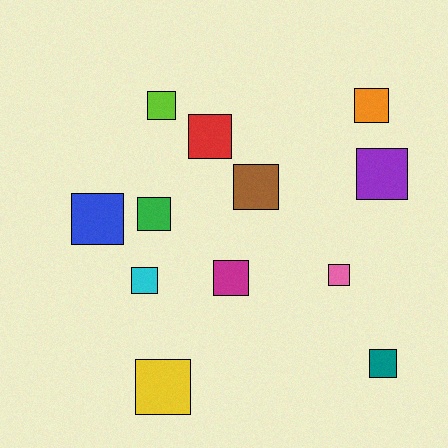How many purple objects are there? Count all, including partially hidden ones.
There is 1 purple object.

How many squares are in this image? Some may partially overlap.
There are 12 squares.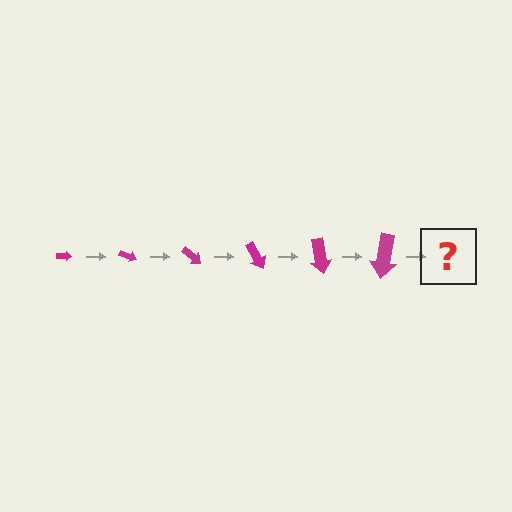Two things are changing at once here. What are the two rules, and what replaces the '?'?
The two rules are that the arrow grows larger each step and it rotates 20 degrees each step. The '?' should be an arrow, larger than the previous one and rotated 120 degrees from the start.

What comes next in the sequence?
The next element should be an arrow, larger than the previous one and rotated 120 degrees from the start.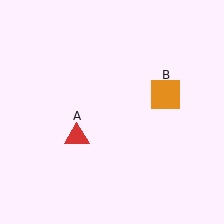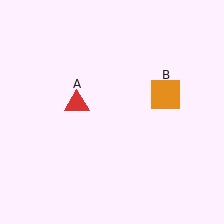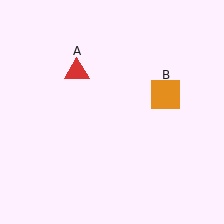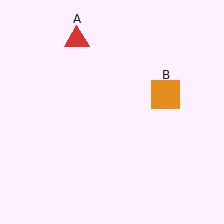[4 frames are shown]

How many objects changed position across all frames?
1 object changed position: red triangle (object A).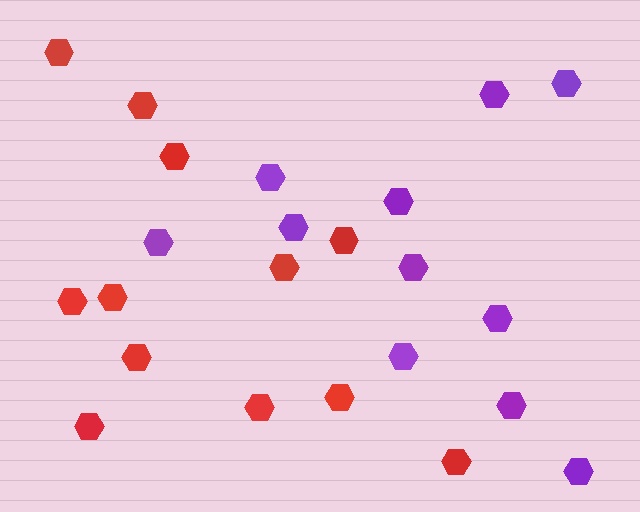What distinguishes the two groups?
There are 2 groups: one group of purple hexagons (11) and one group of red hexagons (12).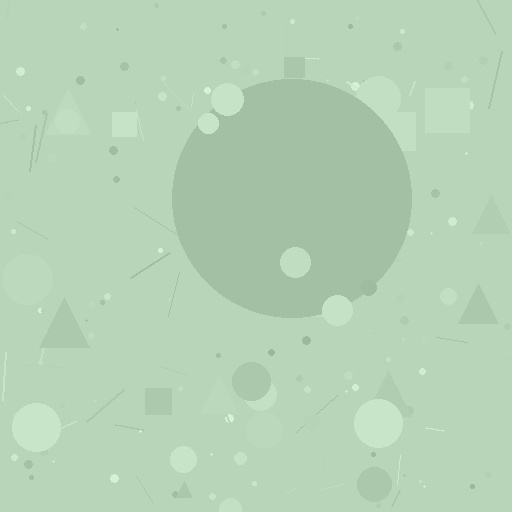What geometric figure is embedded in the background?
A circle is embedded in the background.